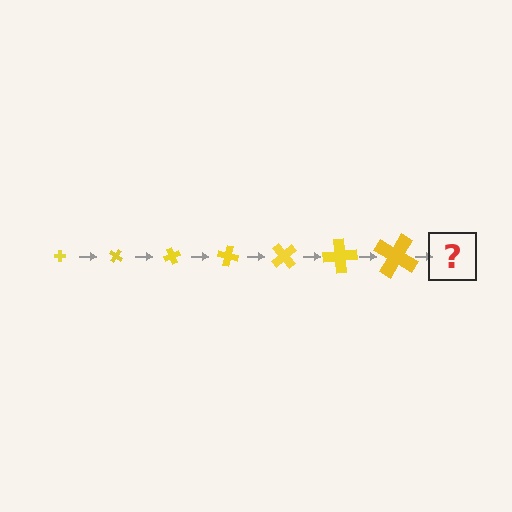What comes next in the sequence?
The next element should be a cross, larger than the previous one and rotated 245 degrees from the start.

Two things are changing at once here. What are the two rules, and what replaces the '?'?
The two rules are that the cross grows larger each step and it rotates 35 degrees each step. The '?' should be a cross, larger than the previous one and rotated 245 degrees from the start.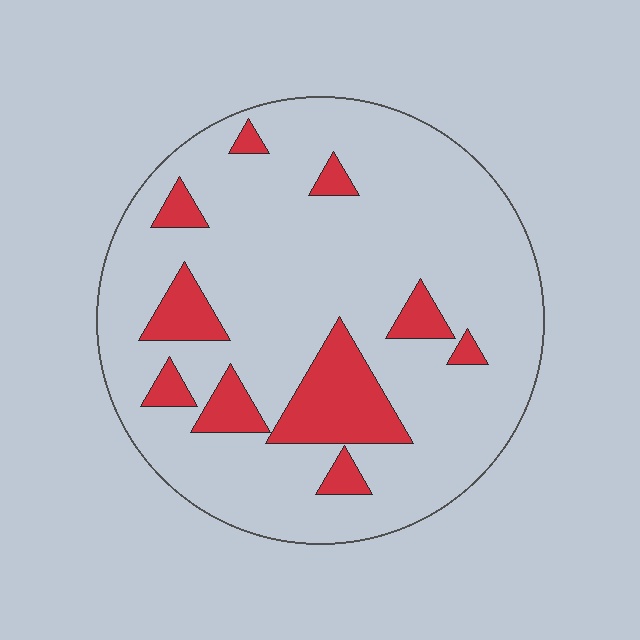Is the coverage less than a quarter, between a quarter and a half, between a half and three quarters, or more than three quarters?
Less than a quarter.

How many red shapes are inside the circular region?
10.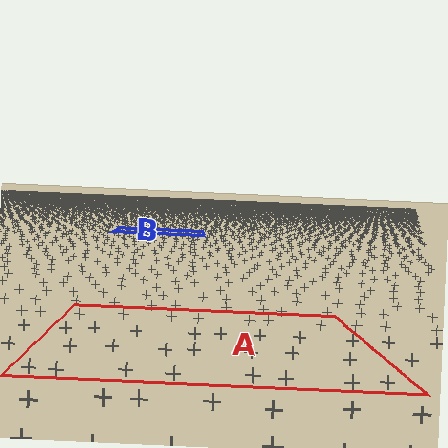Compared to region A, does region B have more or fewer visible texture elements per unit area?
Region B has more texture elements per unit area — they are packed more densely because it is farther away.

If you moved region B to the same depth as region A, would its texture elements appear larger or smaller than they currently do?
They would appear larger. At a closer depth, the same texture elements are projected at a bigger on-screen size.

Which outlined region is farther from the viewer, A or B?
Region B is farther from the viewer — the texture elements inside it appear smaller and more densely packed.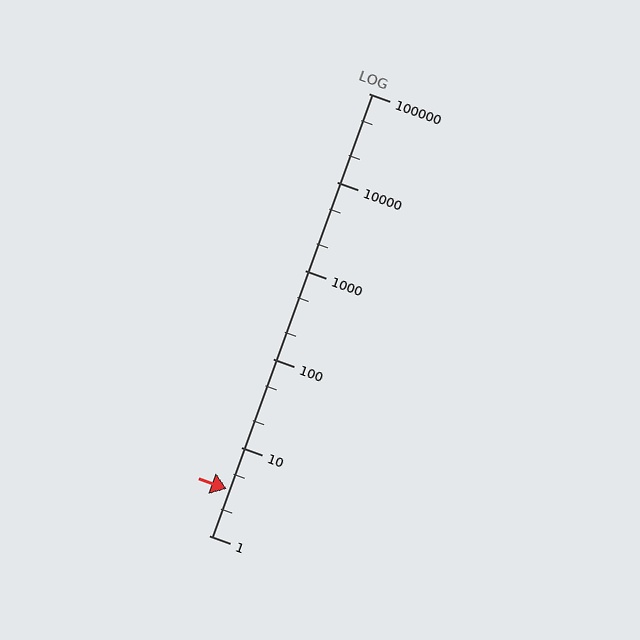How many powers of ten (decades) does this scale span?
The scale spans 5 decades, from 1 to 100000.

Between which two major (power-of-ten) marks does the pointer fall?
The pointer is between 1 and 10.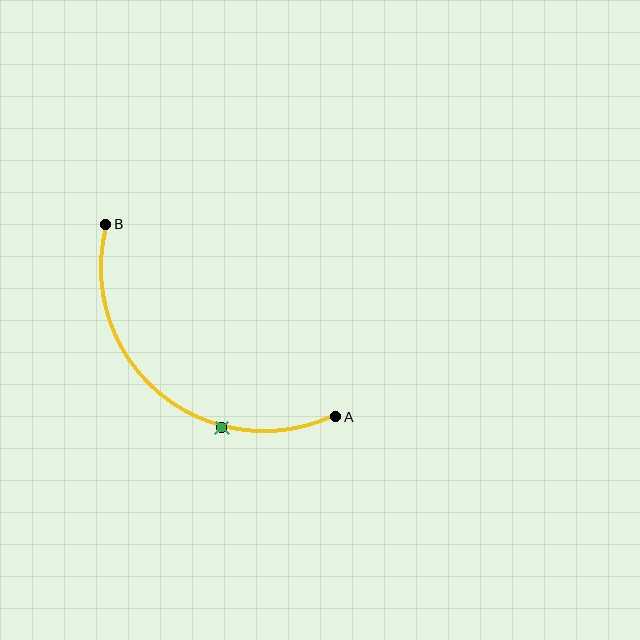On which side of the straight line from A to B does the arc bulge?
The arc bulges below and to the left of the straight line connecting A and B.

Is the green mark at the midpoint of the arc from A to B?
No. The green mark lies on the arc but is closer to endpoint A. The arc midpoint would be at the point on the curve equidistant along the arc from both A and B.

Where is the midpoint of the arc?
The arc midpoint is the point on the curve farthest from the straight line joining A and B. It sits below and to the left of that line.